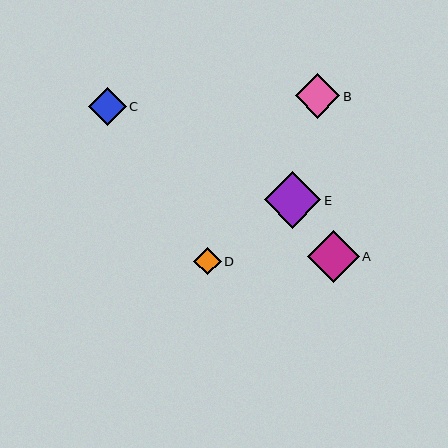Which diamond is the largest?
Diamond E is the largest with a size of approximately 57 pixels.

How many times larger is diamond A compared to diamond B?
Diamond A is approximately 1.2 times the size of diamond B.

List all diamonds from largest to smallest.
From largest to smallest: E, A, B, C, D.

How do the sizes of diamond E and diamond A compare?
Diamond E and diamond A are approximately the same size.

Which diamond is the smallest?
Diamond D is the smallest with a size of approximately 27 pixels.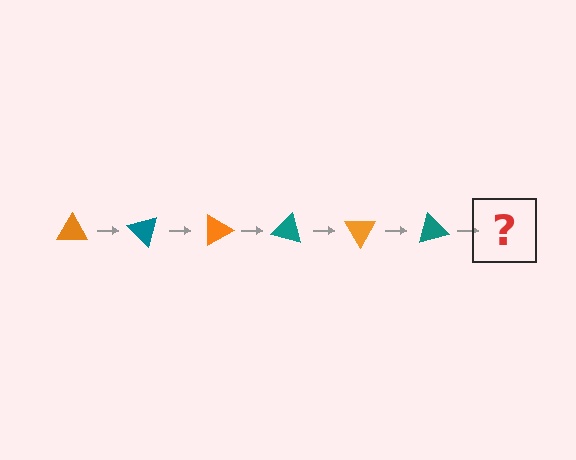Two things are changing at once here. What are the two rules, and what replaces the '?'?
The two rules are that it rotates 45 degrees each step and the color cycles through orange and teal. The '?' should be an orange triangle, rotated 270 degrees from the start.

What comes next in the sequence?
The next element should be an orange triangle, rotated 270 degrees from the start.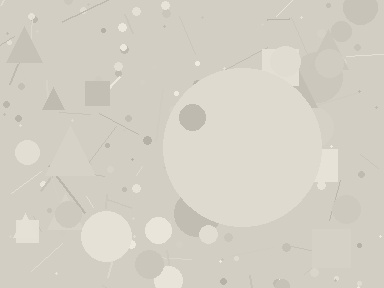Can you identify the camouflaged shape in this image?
The camouflaged shape is a circle.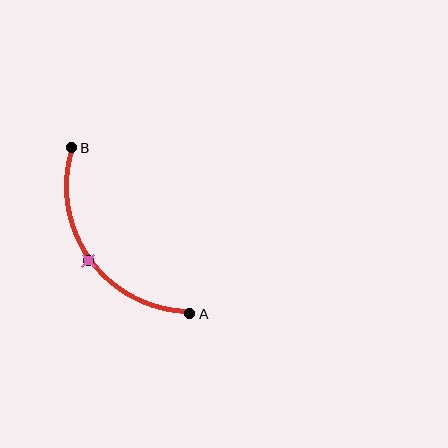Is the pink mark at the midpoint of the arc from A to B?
Yes. The pink mark lies on the arc at equal arc-length from both A and B — it is the arc midpoint.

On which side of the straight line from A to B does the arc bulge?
The arc bulges below and to the left of the straight line connecting A and B.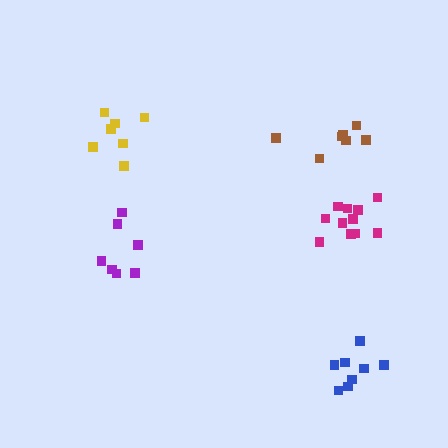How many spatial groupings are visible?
There are 5 spatial groupings.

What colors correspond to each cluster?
The clusters are colored: magenta, purple, brown, blue, yellow.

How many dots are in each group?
Group 1: 11 dots, Group 2: 8 dots, Group 3: 7 dots, Group 4: 8 dots, Group 5: 7 dots (41 total).